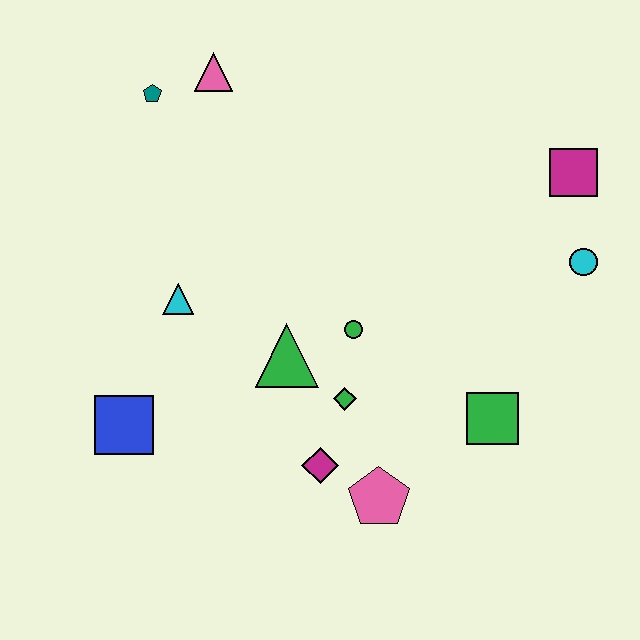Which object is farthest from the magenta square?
The blue square is farthest from the magenta square.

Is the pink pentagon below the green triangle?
Yes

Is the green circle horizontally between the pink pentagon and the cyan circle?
No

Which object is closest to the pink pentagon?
The magenta diamond is closest to the pink pentagon.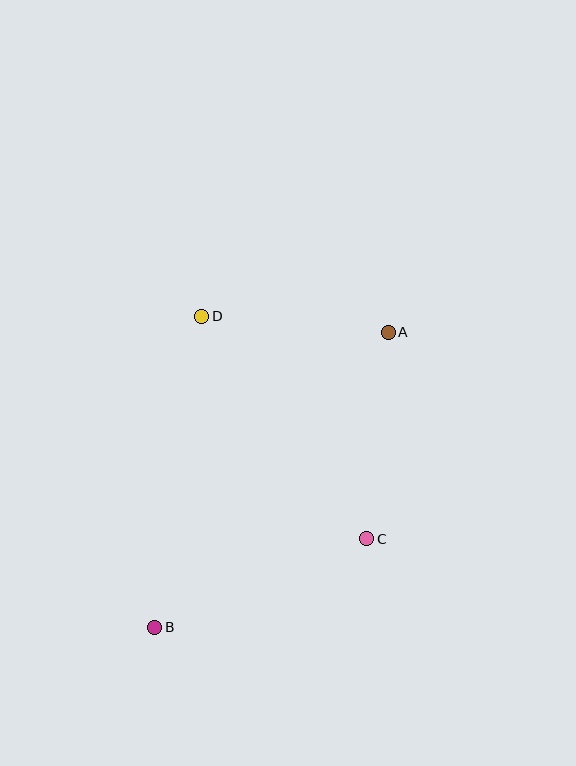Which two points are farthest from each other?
Points A and B are farthest from each other.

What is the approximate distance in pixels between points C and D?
The distance between C and D is approximately 277 pixels.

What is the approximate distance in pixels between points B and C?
The distance between B and C is approximately 230 pixels.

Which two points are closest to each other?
Points A and D are closest to each other.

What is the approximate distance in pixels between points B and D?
The distance between B and D is approximately 315 pixels.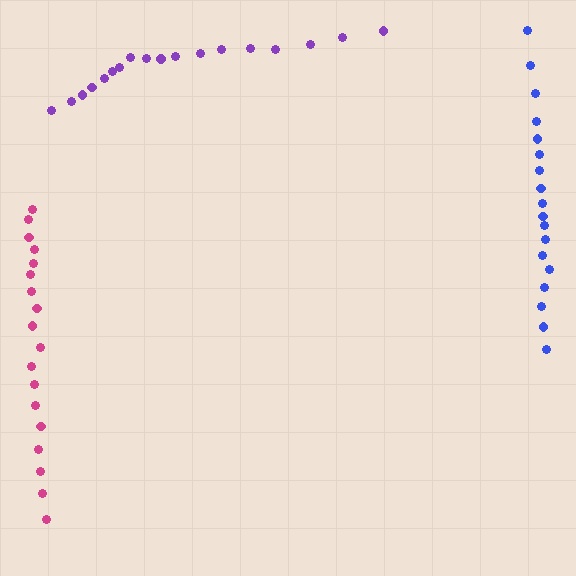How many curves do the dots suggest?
There are 3 distinct paths.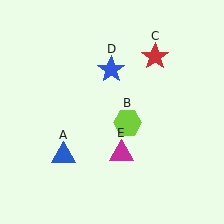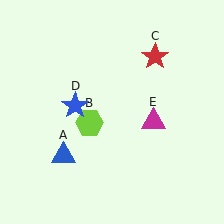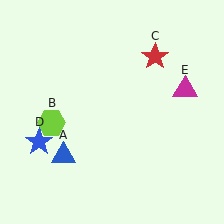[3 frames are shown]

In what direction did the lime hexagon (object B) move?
The lime hexagon (object B) moved left.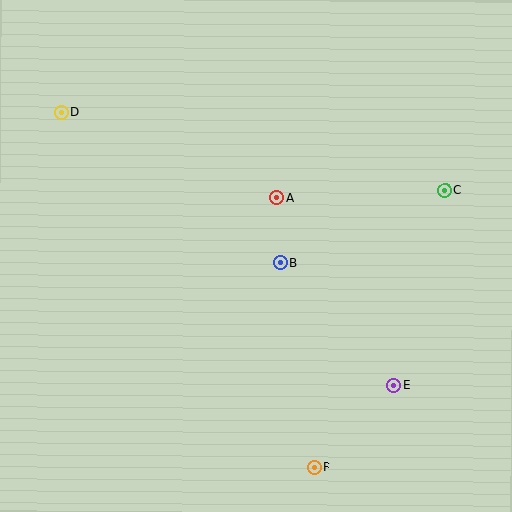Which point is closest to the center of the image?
Point B at (280, 263) is closest to the center.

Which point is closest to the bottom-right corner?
Point E is closest to the bottom-right corner.